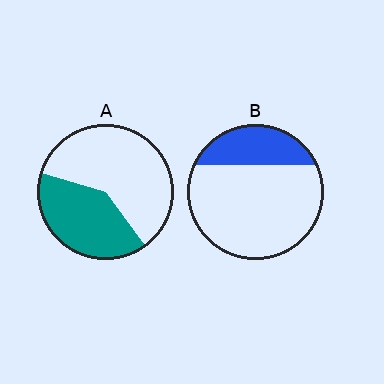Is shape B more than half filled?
No.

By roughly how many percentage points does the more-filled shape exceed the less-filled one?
By roughly 15 percentage points (A over B).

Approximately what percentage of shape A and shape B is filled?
A is approximately 40% and B is approximately 25%.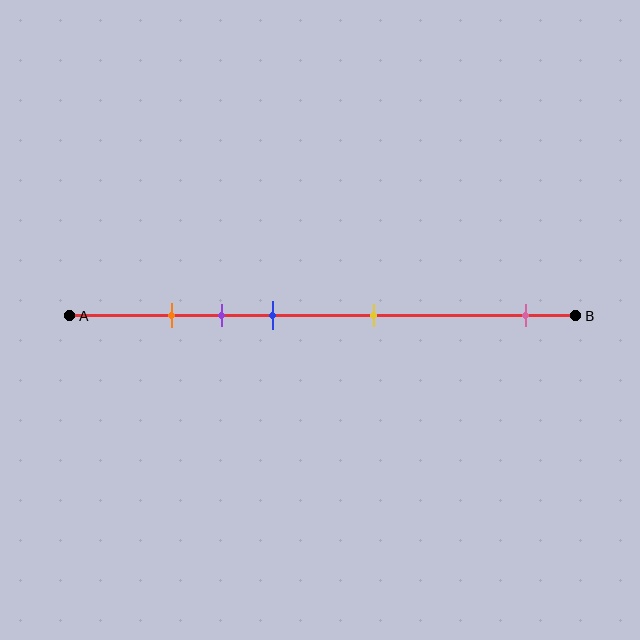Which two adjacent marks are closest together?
The orange and purple marks are the closest adjacent pair.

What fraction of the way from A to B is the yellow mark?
The yellow mark is approximately 60% (0.6) of the way from A to B.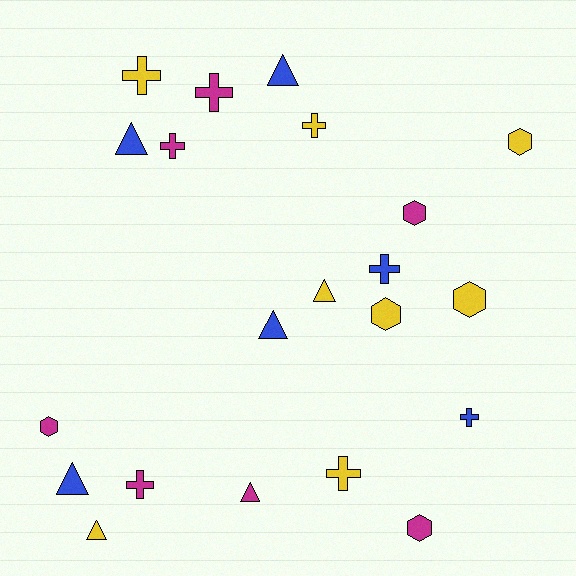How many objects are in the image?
There are 21 objects.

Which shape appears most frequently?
Cross, with 8 objects.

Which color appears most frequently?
Yellow, with 8 objects.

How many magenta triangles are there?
There is 1 magenta triangle.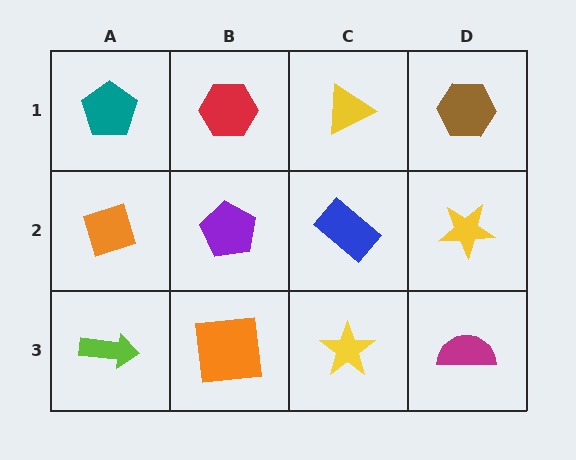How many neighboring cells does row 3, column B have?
3.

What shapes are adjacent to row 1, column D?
A yellow star (row 2, column D), a yellow triangle (row 1, column C).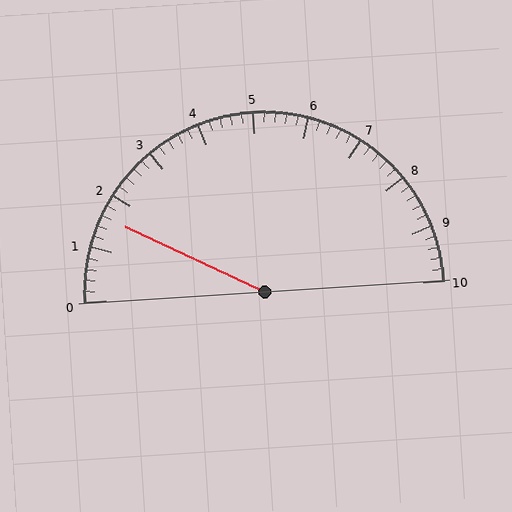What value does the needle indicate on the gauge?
The needle indicates approximately 1.6.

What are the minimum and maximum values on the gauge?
The gauge ranges from 0 to 10.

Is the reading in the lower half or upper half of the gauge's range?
The reading is in the lower half of the range (0 to 10).